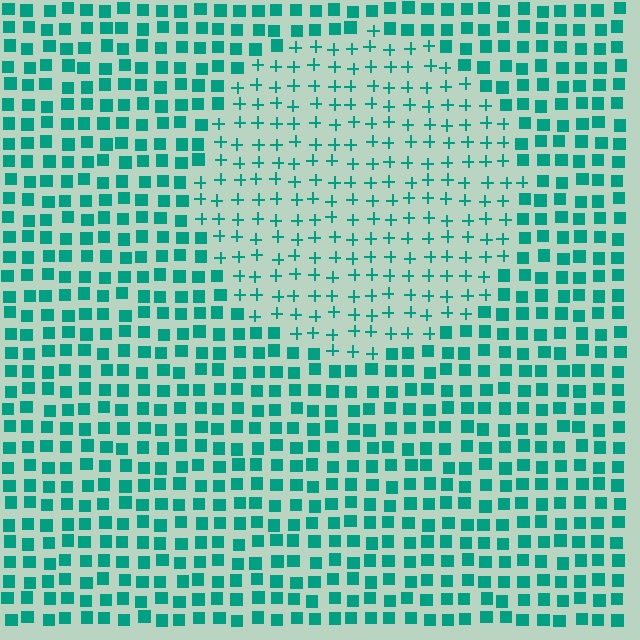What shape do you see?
I see a circle.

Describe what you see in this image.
The image is filled with small teal elements arranged in a uniform grid. A circle-shaped region contains plus signs, while the surrounding area contains squares. The boundary is defined purely by the change in element shape.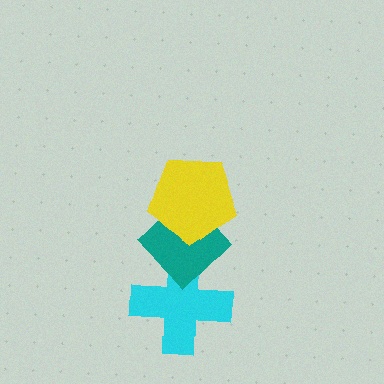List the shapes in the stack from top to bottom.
From top to bottom: the yellow pentagon, the teal diamond, the cyan cross.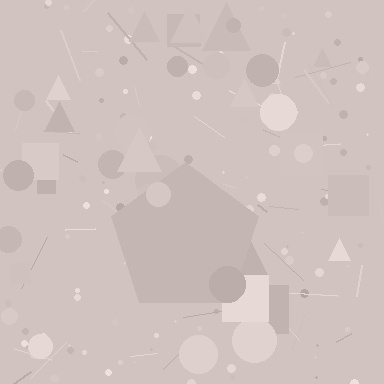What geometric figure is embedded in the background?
A pentagon is embedded in the background.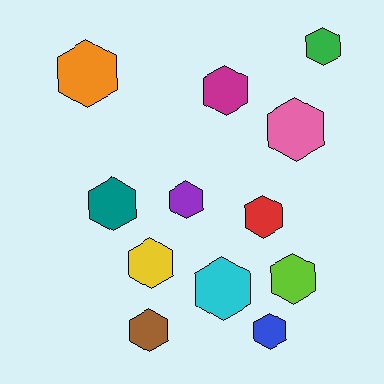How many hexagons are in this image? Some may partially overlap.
There are 12 hexagons.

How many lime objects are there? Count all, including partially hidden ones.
There is 1 lime object.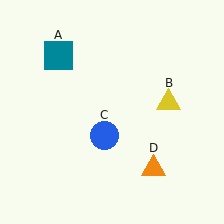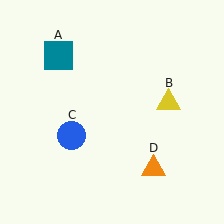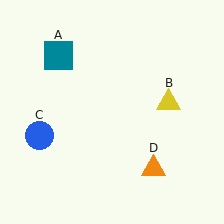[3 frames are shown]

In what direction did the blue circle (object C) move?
The blue circle (object C) moved left.